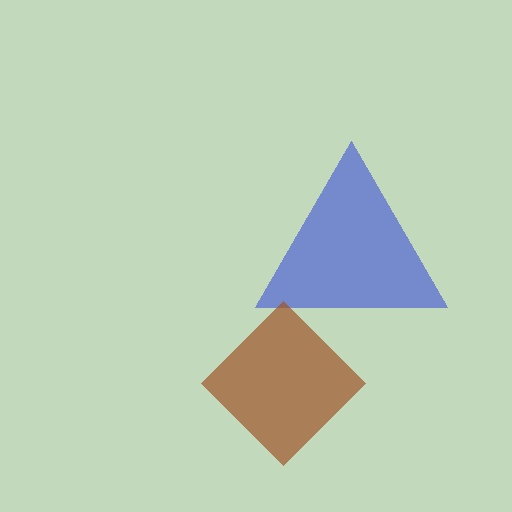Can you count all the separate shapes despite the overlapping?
Yes, there are 2 separate shapes.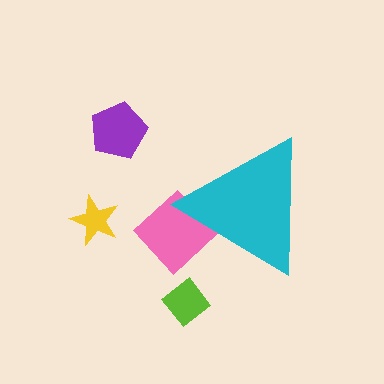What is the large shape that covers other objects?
A cyan triangle.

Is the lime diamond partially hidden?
No, the lime diamond is fully visible.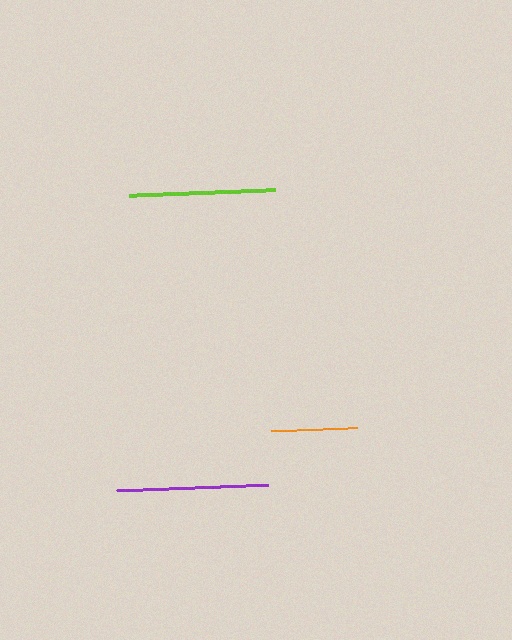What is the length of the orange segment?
The orange segment is approximately 86 pixels long.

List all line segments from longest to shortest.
From longest to shortest: purple, lime, orange.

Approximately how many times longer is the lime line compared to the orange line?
The lime line is approximately 1.7 times the length of the orange line.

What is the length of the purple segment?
The purple segment is approximately 152 pixels long.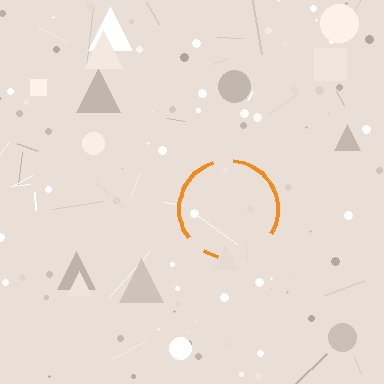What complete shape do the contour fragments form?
The contour fragments form a circle.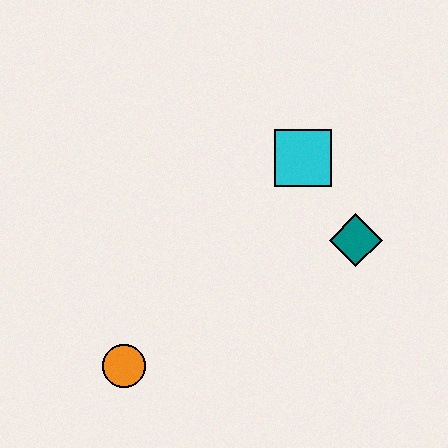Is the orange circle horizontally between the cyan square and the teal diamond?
No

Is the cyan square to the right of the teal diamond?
No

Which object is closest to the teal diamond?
The cyan square is closest to the teal diamond.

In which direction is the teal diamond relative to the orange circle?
The teal diamond is to the right of the orange circle.